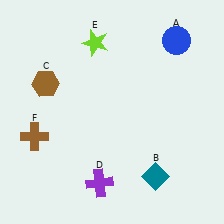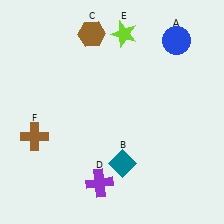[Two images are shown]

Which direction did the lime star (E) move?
The lime star (E) moved right.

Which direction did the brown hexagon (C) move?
The brown hexagon (C) moved up.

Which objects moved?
The objects that moved are: the teal diamond (B), the brown hexagon (C), the lime star (E).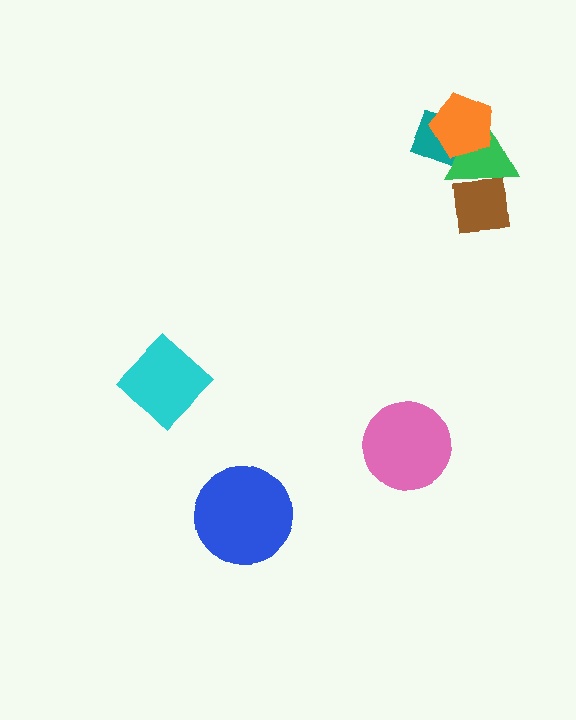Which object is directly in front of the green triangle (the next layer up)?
The orange pentagon is directly in front of the green triangle.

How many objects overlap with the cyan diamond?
0 objects overlap with the cyan diamond.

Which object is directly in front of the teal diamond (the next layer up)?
The green triangle is directly in front of the teal diamond.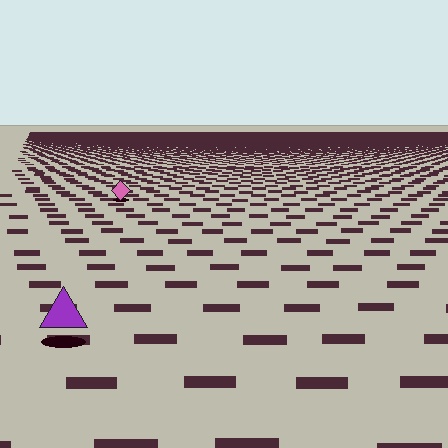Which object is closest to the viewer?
The purple triangle is closest. The texture marks near it are larger and more spread out.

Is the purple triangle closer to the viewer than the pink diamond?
Yes. The purple triangle is closer — you can tell from the texture gradient: the ground texture is coarser near it.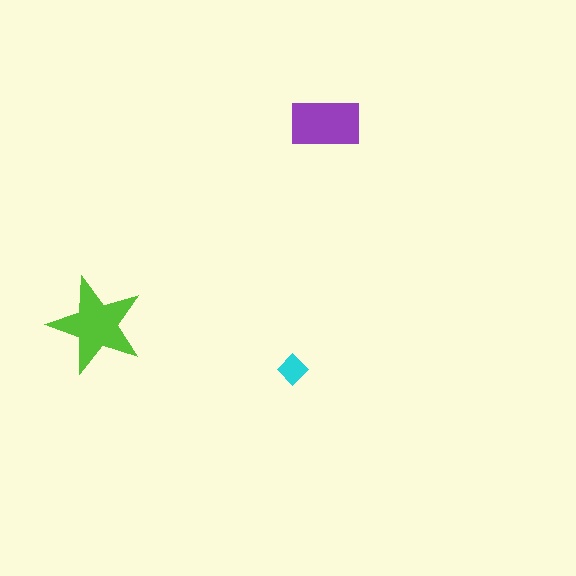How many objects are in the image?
There are 3 objects in the image.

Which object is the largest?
The lime star.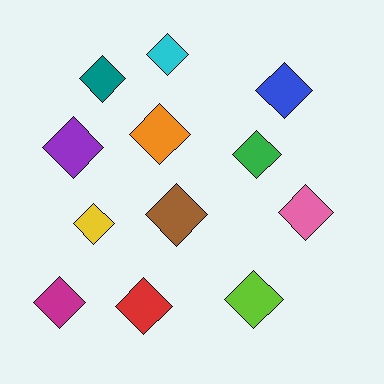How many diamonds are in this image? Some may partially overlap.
There are 12 diamonds.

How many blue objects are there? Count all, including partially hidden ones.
There is 1 blue object.